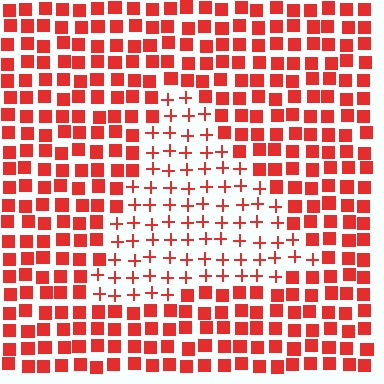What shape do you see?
I see a triangle.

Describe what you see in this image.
The image is filled with small red elements arranged in a uniform grid. A triangle-shaped region contains plus signs, while the surrounding area contains squares. The boundary is defined purely by the change in element shape.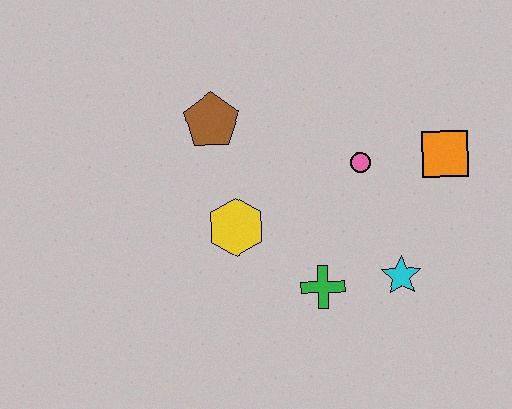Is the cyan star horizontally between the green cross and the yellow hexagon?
No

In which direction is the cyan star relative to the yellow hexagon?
The cyan star is to the right of the yellow hexagon.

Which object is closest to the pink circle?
The orange square is closest to the pink circle.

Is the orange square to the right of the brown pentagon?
Yes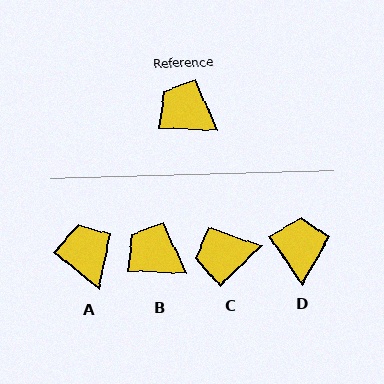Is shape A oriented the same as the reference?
No, it is off by about 35 degrees.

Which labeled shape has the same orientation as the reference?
B.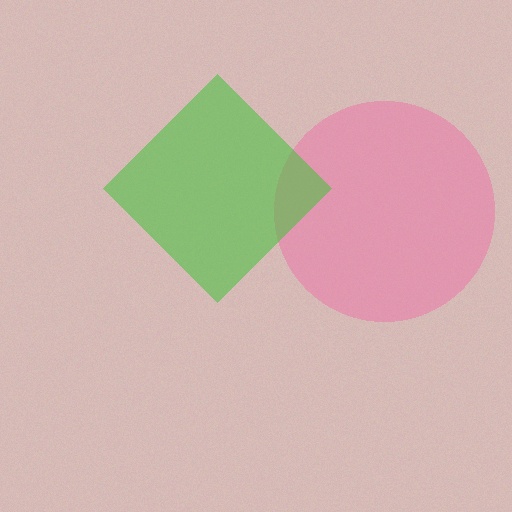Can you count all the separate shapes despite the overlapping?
Yes, there are 2 separate shapes.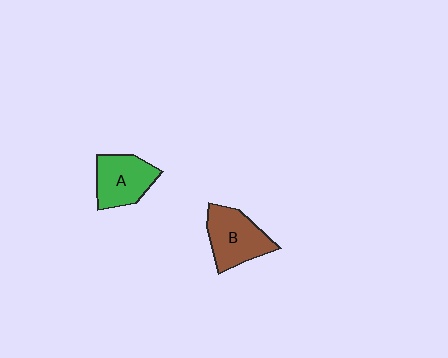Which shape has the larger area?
Shape B (brown).